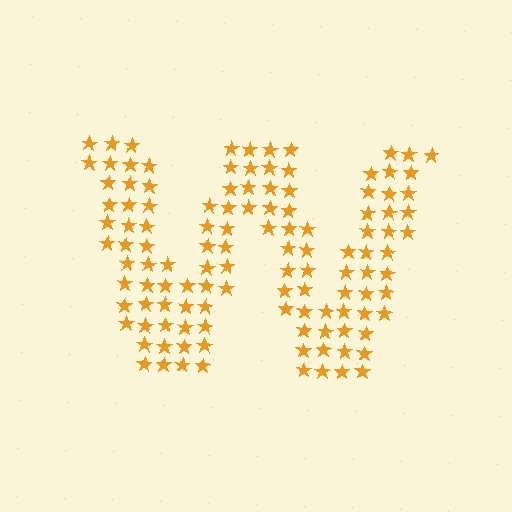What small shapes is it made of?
It is made of small stars.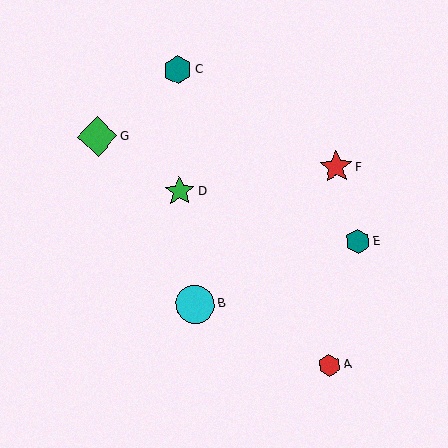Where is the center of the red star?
The center of the red star is at (336, 167).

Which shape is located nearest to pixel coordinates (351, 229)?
The teal hexagon (labeled E) at (358, 241) is nearest to that location.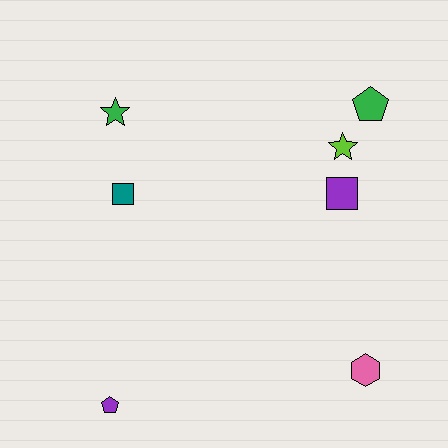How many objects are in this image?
There are 7 objects.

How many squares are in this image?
There are 2 squares.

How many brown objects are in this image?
There are no brown objects.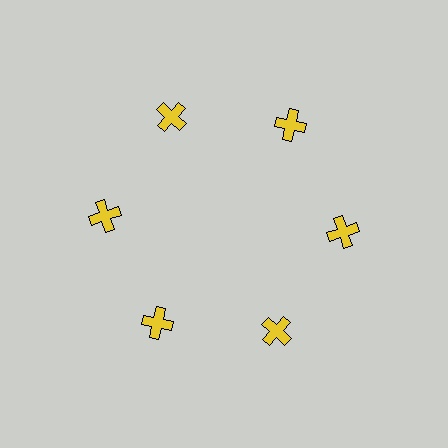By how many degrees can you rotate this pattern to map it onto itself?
The pattern maps onto itself every 60 degrees of rotation.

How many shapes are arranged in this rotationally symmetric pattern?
There are 6 shapes, arranged in 6 groups of 1.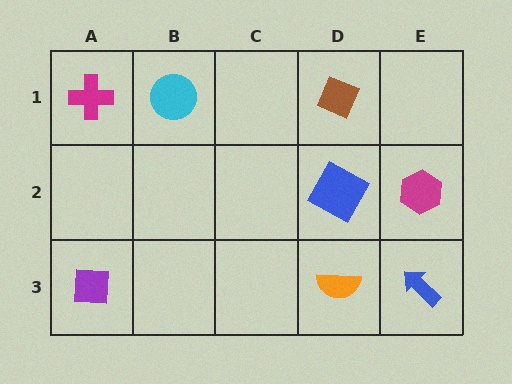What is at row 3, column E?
A blue arrow.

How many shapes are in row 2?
2 shapes.